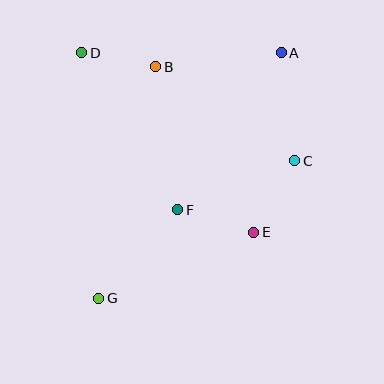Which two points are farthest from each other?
Points A and G are farthest from each other.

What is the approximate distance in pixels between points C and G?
The distance between C and G is approximately 240 pixels.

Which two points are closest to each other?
Points B and D are closest to each other.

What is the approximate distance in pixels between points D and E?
The distance between D and E is approximately 249 pixels.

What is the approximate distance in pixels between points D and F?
The distance between D and F is approximately 184 pixels.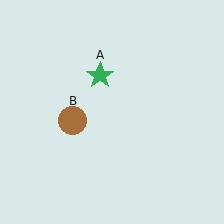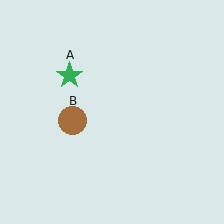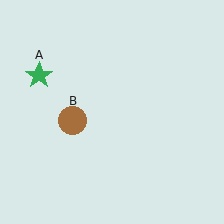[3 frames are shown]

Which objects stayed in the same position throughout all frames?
Brown circle (object B) remained stationary.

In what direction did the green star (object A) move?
The green star (object A) moved left.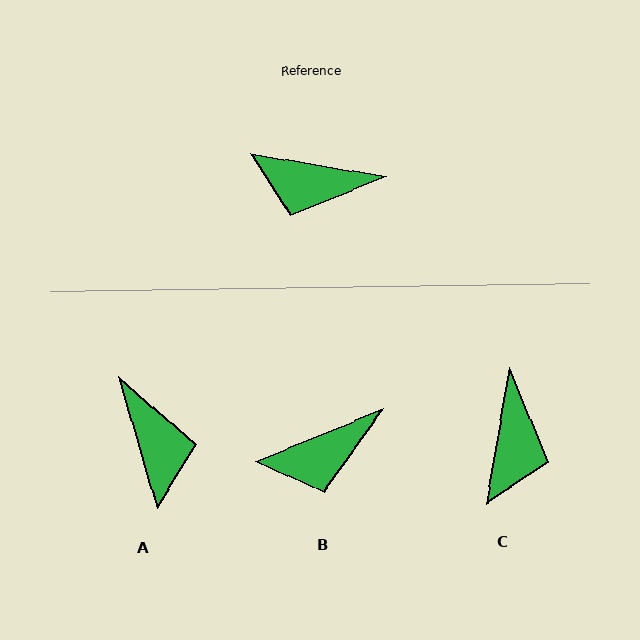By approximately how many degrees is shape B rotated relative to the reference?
Approximately 32 degrees counter-clockwise.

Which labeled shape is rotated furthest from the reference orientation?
A, about 116 degrees away.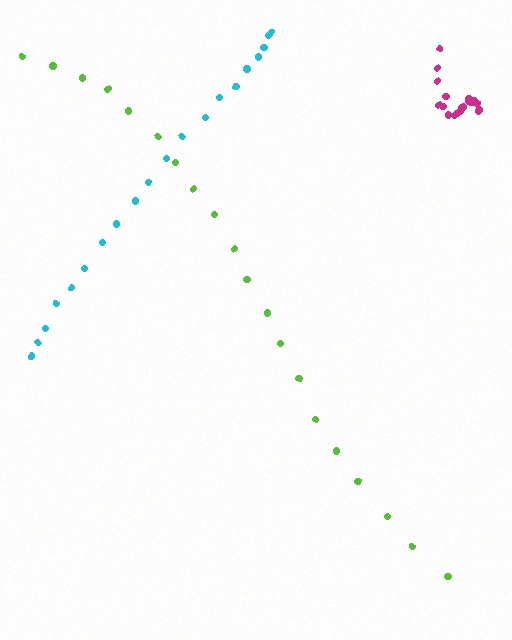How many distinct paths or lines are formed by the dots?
There are 3 distinct paths.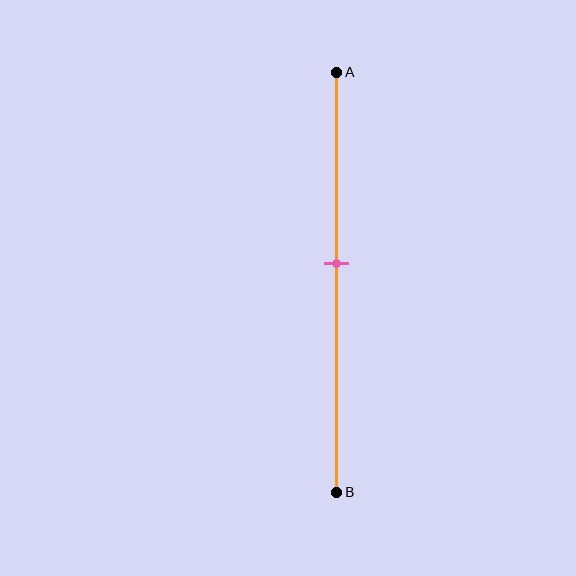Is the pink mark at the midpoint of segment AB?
No, the mark is at about 45% from A, not at the 50% midpoint.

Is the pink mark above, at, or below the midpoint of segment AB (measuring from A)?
The pink mark is above the midpoint of segment AB.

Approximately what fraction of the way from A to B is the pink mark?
The pink mark is approximately 45% of the way from A to B.